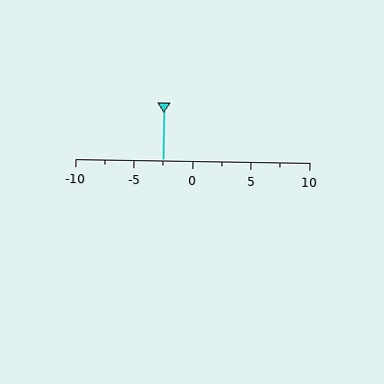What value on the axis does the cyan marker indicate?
The marker indicates approximately -2.5.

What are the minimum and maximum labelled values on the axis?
The axis runs from -10 to 10.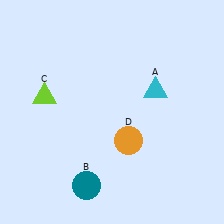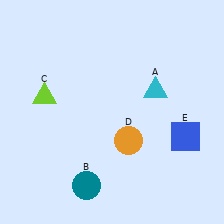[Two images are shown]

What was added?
A blue square (E) was added in Image 2.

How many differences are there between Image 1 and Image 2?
There is 1 difference between the two images.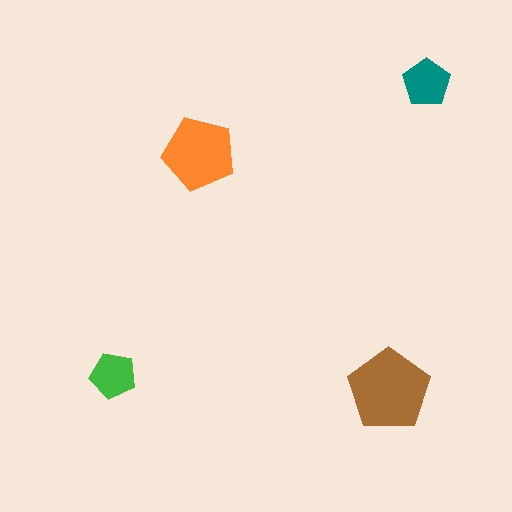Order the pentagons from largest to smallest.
the brown one, the orange one, the teal one, the green one.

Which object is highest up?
The teal pentagon is topmost.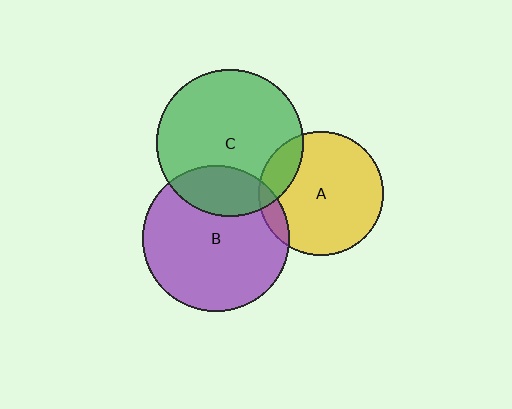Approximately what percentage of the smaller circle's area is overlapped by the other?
Approximately 10%.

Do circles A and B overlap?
Yes.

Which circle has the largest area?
Circle C (green).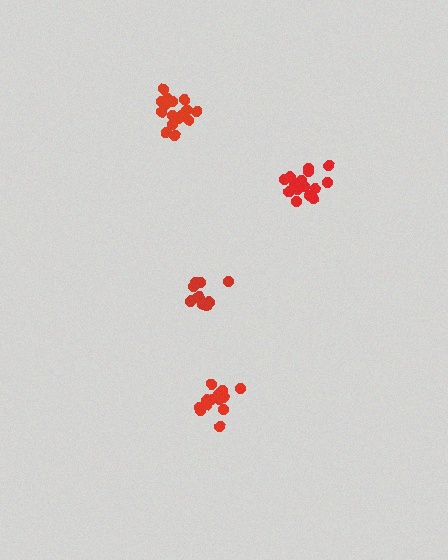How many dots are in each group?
Group 1: 17 dots, Group 2: 15 dots, Group 3: 11 dots, Group 4: 14 dots (57 total).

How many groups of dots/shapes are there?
There are 4 groups.